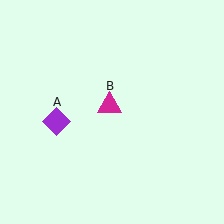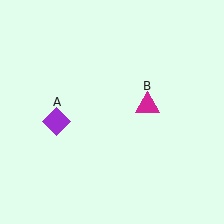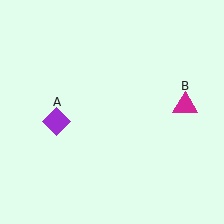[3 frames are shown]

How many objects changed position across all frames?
1 object changed position: magenta triangle (object B).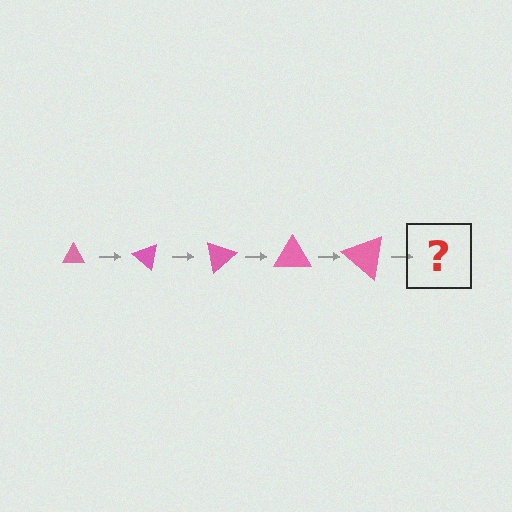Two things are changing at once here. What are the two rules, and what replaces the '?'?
The two rules are that the triangle grows larger each step and it rotates 40 degrees each step. The '?' should be a triangle, larger than the previous one and rotated 200 degrees from the start.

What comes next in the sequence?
The next element should be a triangle, larger than the previous one and rotated 200 degrees from the start.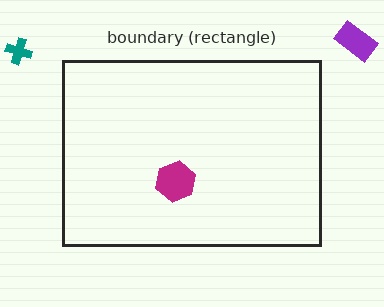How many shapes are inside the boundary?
1 inside, 2 outside.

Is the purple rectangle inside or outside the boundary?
Outside.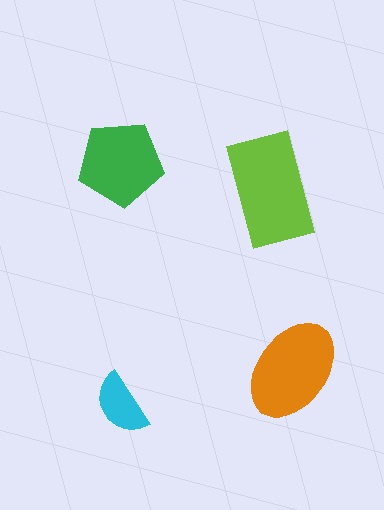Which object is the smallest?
The cyan semicircle.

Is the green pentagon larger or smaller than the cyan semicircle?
Larger.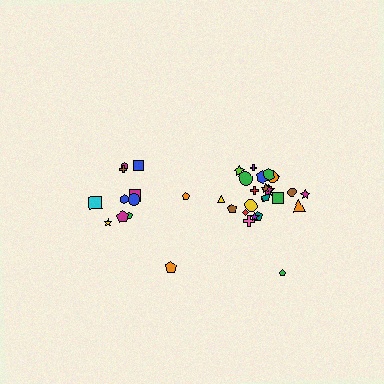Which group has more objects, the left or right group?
The right group.